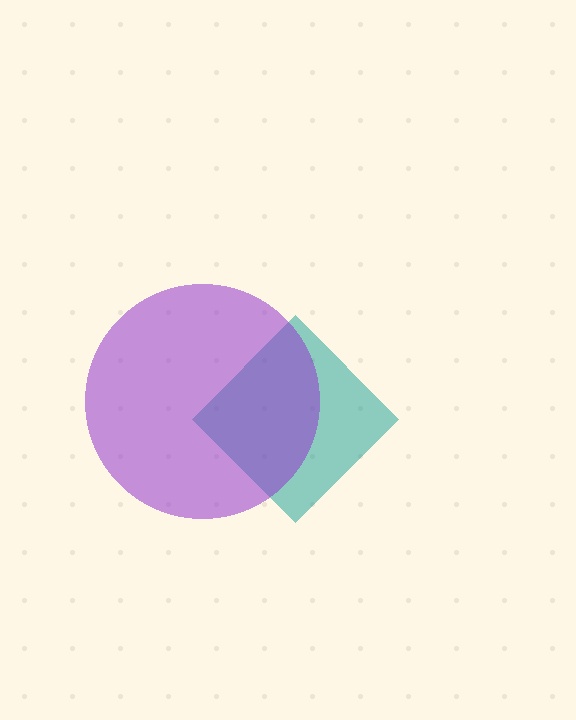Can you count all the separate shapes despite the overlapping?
Yes, there are 2 separate shapes.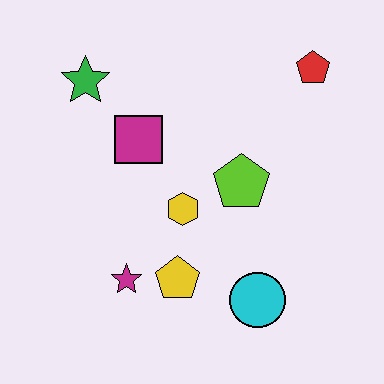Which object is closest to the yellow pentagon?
The magenta star is closest to the yellow pentagon.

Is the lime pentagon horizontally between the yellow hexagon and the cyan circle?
Yes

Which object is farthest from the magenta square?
The cyan circle is farthest from the magenta square.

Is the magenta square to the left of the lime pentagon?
Yes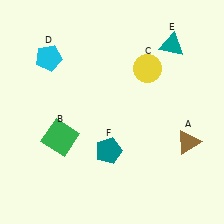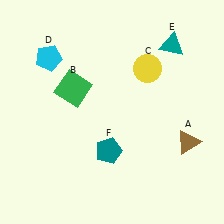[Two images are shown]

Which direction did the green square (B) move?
The green square (B) moved up.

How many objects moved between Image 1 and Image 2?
1 object moved between the two images.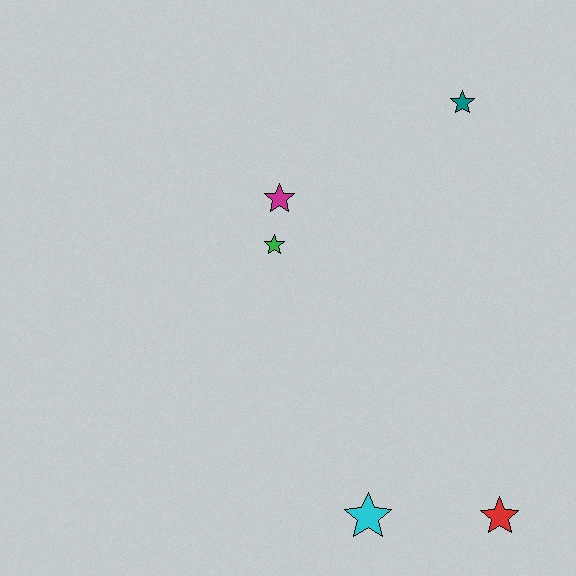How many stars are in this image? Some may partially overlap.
There are 5 stars.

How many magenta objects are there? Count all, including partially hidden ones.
There is 1 magenta object.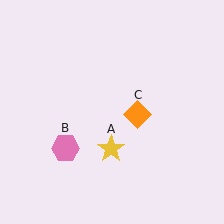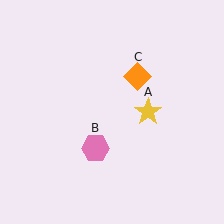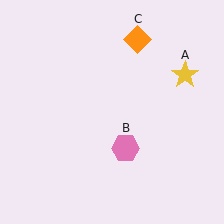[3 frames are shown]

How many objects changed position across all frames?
3 objects changed position: yellow star (object A), pink hexagon (object B), orange diamond (object C).